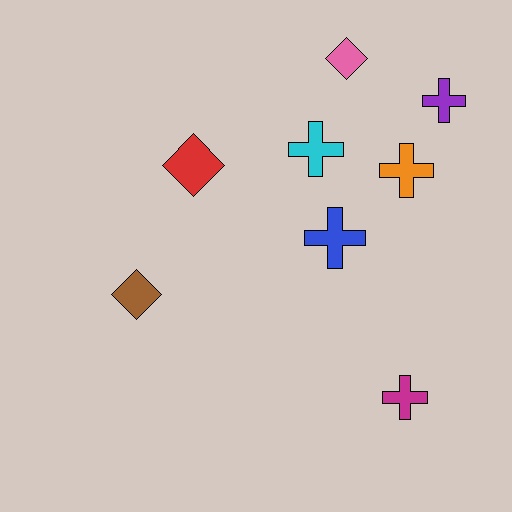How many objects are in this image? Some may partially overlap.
There are 8 objects.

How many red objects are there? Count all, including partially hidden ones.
There is 1 red object.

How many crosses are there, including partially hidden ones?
There are 5 crosses.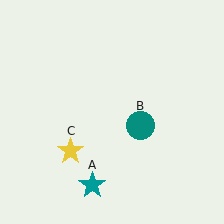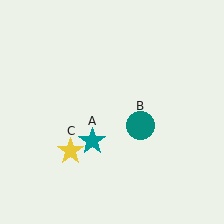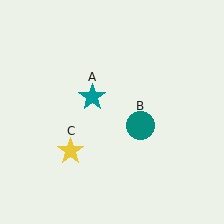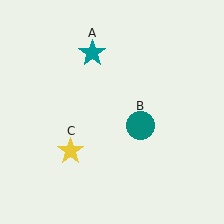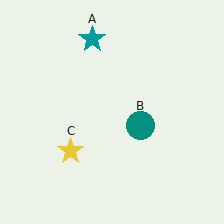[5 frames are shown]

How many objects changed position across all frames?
1 object changed position: teal star (object A).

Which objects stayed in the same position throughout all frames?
Teal circle (object B) and yellow star (object C) remained stationary.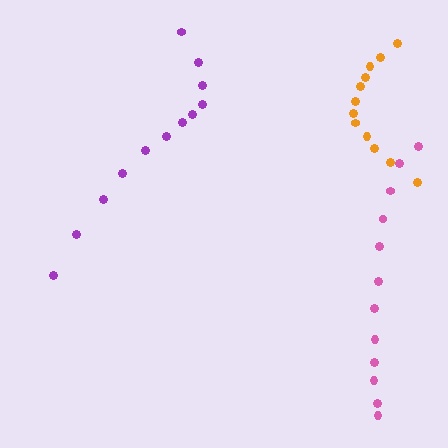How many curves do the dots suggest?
There are 3 distinct paths.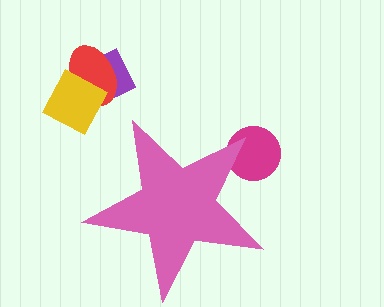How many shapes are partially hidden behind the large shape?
1 shape is partially hidden.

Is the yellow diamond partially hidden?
No, the yellow diamond is fully visible.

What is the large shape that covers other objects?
A pink star.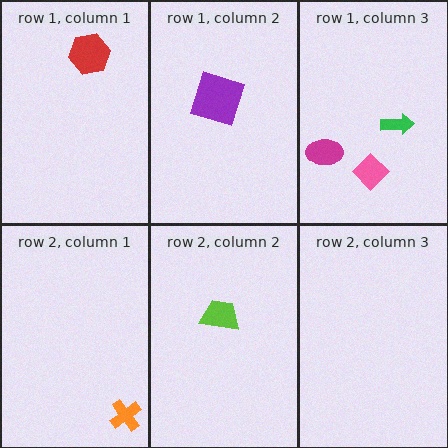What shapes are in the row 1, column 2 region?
The purple square.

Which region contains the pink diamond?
The row 1, column 3 region.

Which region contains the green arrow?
The row 1, column 3 region.